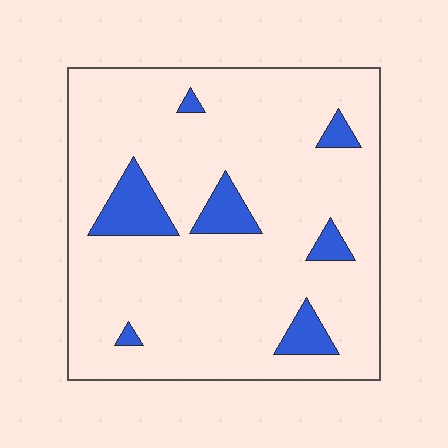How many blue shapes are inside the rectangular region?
7.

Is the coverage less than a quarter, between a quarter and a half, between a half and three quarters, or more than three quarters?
Less than a quarter.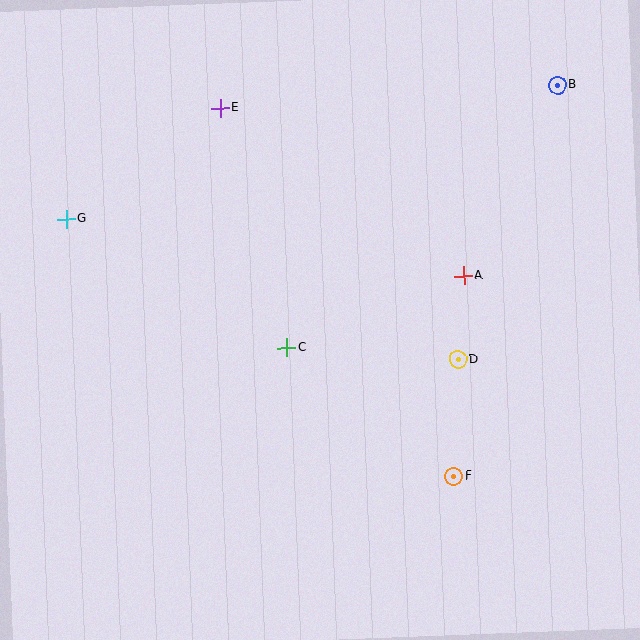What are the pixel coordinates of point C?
Point C is at (287, 348).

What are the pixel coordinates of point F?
Point F is at (454, 476).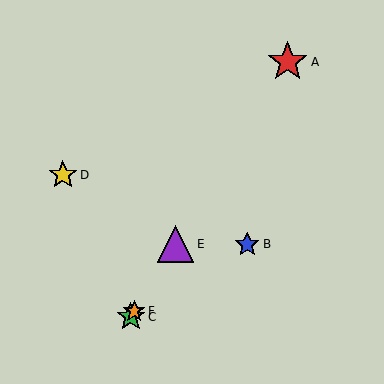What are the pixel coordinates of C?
Object C is at (131, 317).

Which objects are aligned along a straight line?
Objects A, C, E, F are aligned along a straight line.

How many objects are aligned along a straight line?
4 objects (A, C, E, F) are aligned along a straight line.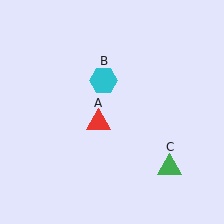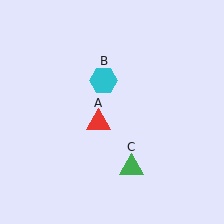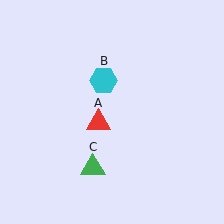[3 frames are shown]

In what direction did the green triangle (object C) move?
The green triangle (object C) moved left.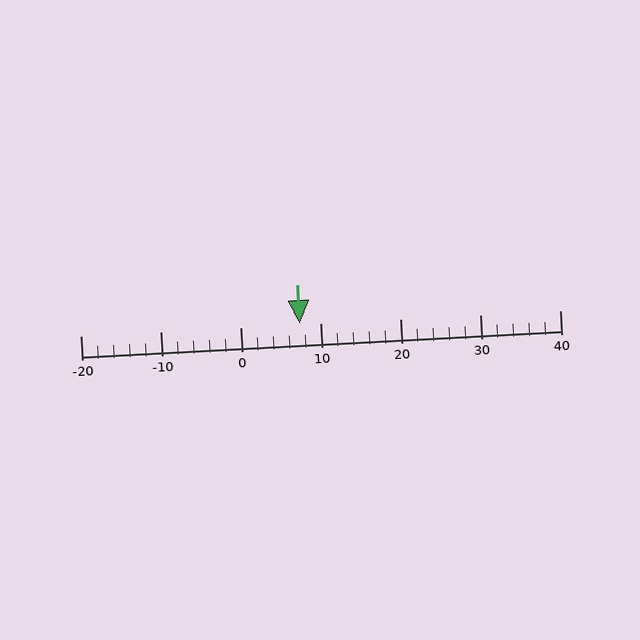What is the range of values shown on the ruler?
The ruler shows values from -20 to 40.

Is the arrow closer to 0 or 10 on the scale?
The arrow is closer to 10.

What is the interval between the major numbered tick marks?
The major tick marks are spaced 10 units apart.